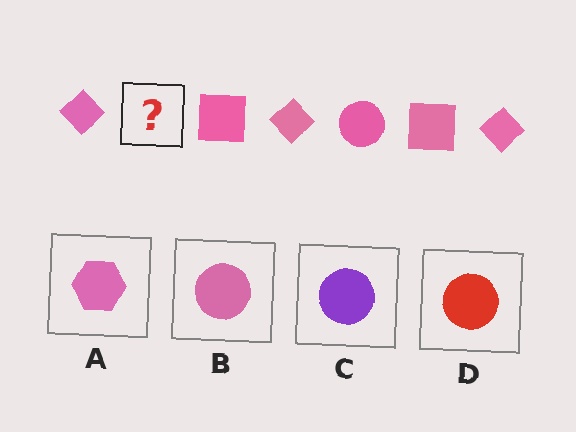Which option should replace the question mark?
Option B.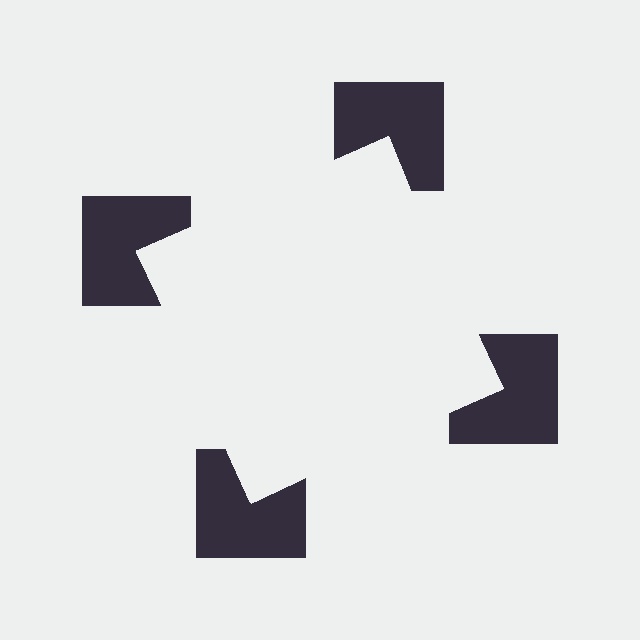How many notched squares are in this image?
There are 4 — one at each vertex of the illusory square.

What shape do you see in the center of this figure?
An illusory square — its edges are inferred from the aligned wedge cuts in the notched squares, not physically drawn.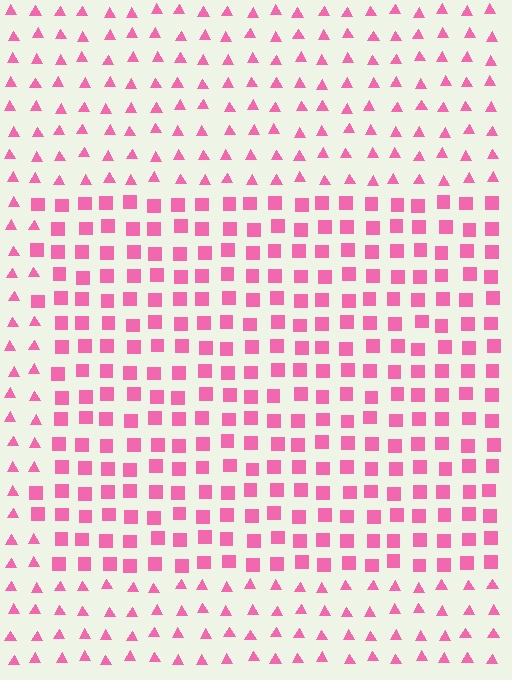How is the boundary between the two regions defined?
The boundary is defined by a change in element shape: squares inside vs. triangles outside. All elements share the same color and spacing.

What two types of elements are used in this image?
The image uses squares inside the rectangle region and triangles outside it.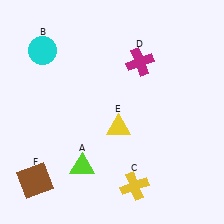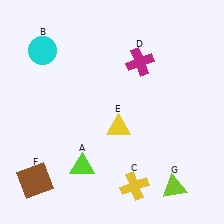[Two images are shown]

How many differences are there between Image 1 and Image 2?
There is 1 difference between the two images.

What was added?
A lime triangle (G) was added in Image 2.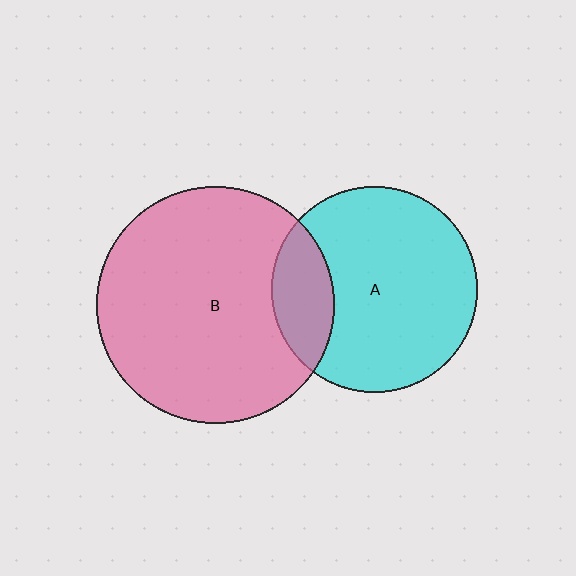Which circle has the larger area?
Circle B (pink).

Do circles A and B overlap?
Yes.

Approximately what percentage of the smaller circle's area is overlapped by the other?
Approximately 20%.